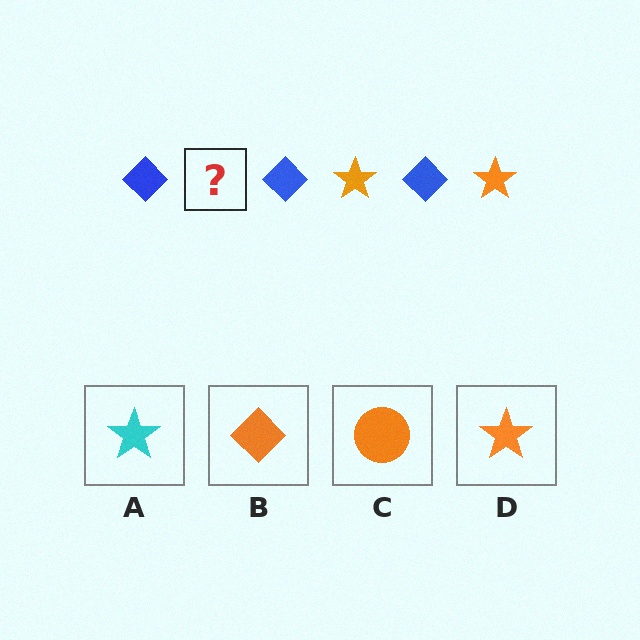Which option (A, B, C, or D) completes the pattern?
D.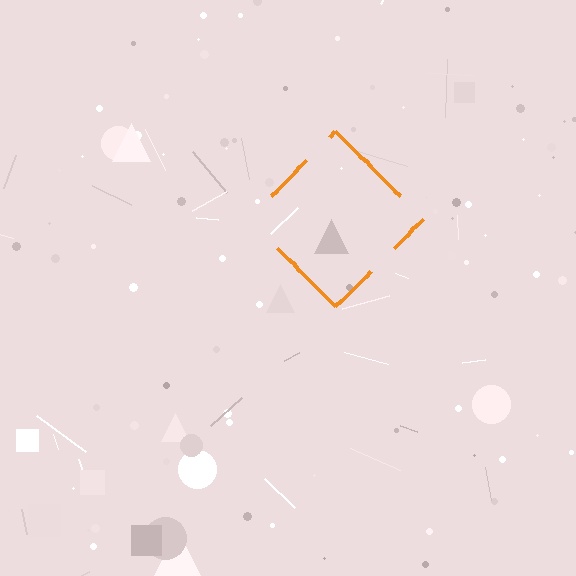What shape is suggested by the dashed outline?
The dashed outline suggests a diamond.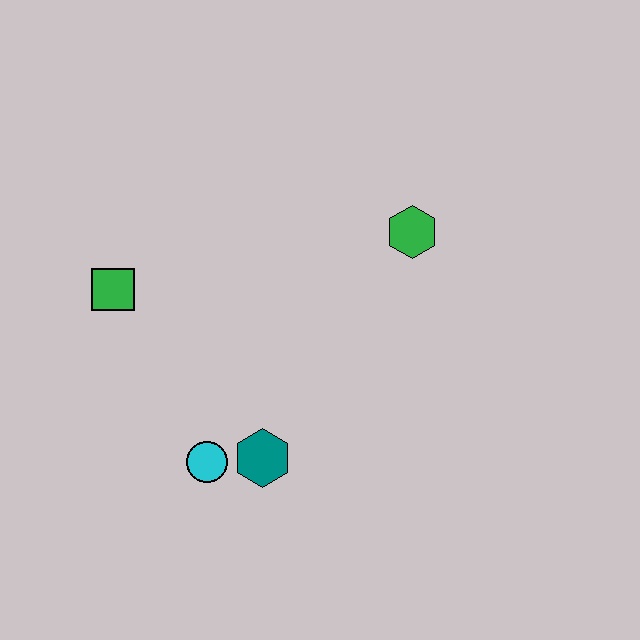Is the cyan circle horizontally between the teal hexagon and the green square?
Yes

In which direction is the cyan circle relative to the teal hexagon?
The cyan circle is to the left of the teal hexagon.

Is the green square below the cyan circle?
No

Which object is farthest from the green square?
The green hexagon is farthest from the green square.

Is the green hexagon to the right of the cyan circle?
Yes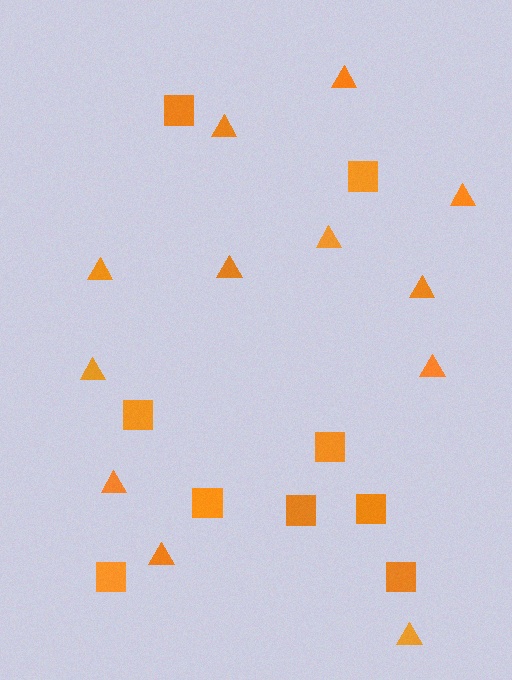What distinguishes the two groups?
There are 2 groups: one group of triangles (12) and one group of squares (9).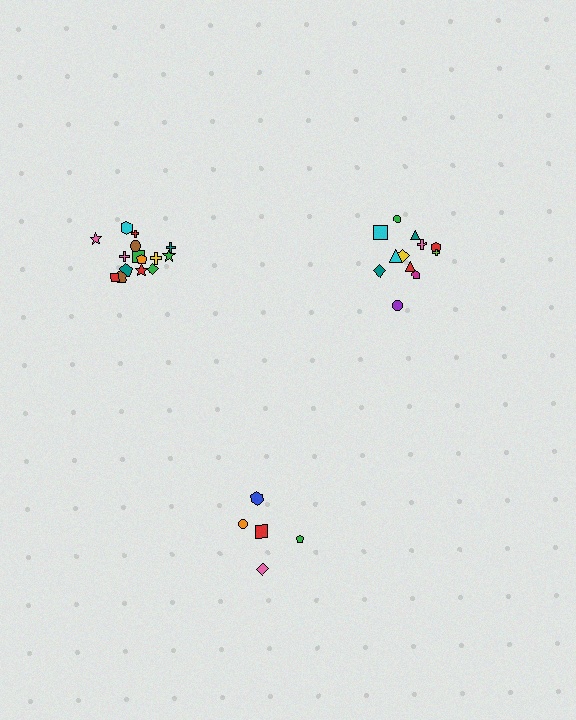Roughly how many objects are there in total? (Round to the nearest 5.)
Roughly 30 objects in total.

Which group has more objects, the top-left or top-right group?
The top-left group.